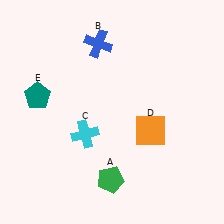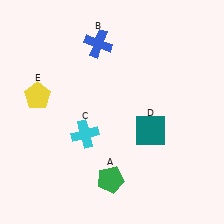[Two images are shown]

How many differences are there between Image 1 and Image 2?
There are 2 differences between the two images.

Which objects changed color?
D changed from orange to teal. E changed from teal to yellow.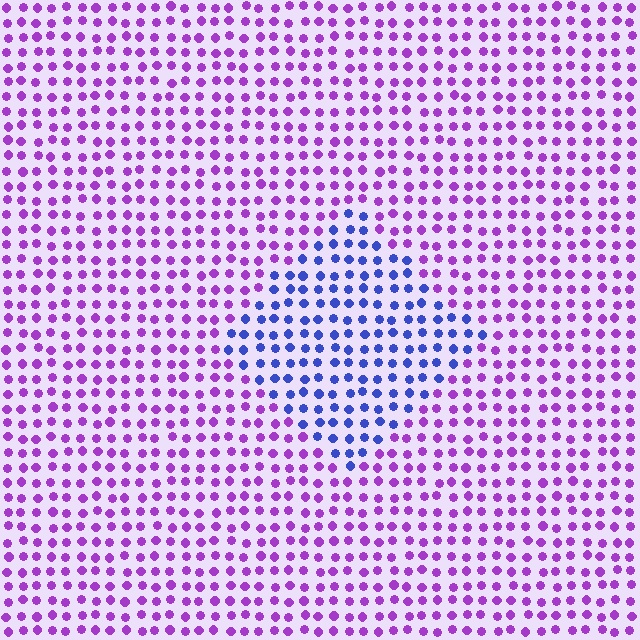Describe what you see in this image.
The image is filled with small purple elements in a uniform arrangement. A diamond-shaped region is visible where the elements are tinted to a slightly different hue, forming a subtle color boundary.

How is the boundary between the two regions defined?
The boundary is defined purely by a slight shift in hue (about 53 degrees). Spacing, size, and orientation are identical on both sides.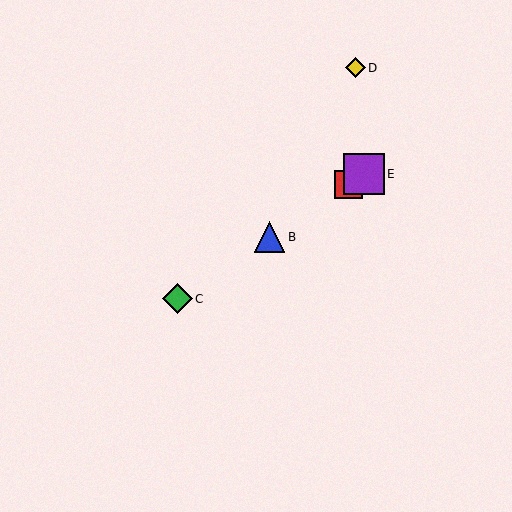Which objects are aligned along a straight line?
Objects A, B, C, E are aligned along a straight line.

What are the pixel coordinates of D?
Object D is at (355, 68).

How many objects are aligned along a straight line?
4 objects (A, B, C, E) are aligned along a straight line.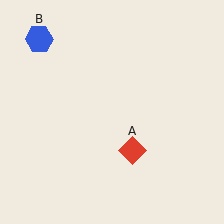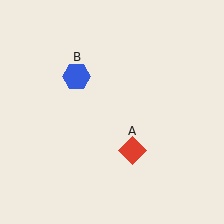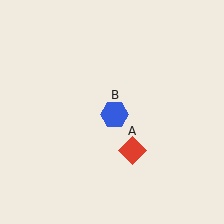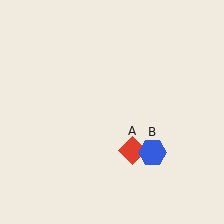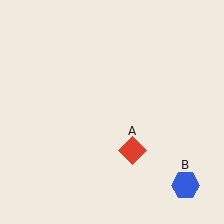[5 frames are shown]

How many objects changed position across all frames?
1 object changed position: blue hexagon (object B).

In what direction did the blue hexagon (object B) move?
The blue hexagon (object B) moved down and to the right.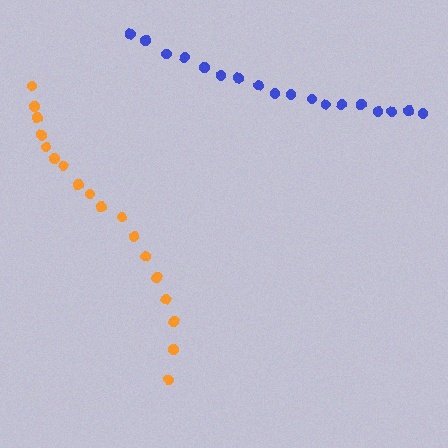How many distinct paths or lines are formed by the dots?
There are 2 distinct paths.